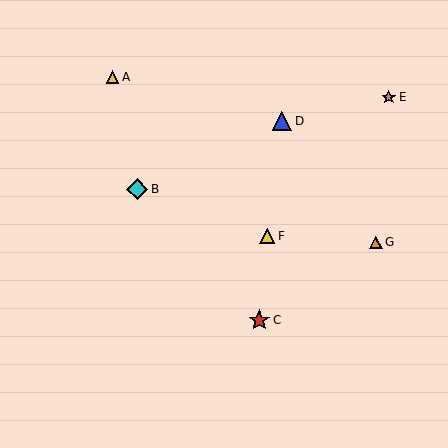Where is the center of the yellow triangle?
The center of the yellow triangle is at (267, 236).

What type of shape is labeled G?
Shape G is an orange triangle.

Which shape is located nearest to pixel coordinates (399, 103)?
The pink star (labeled E) at (389, 97) is nearest to that location.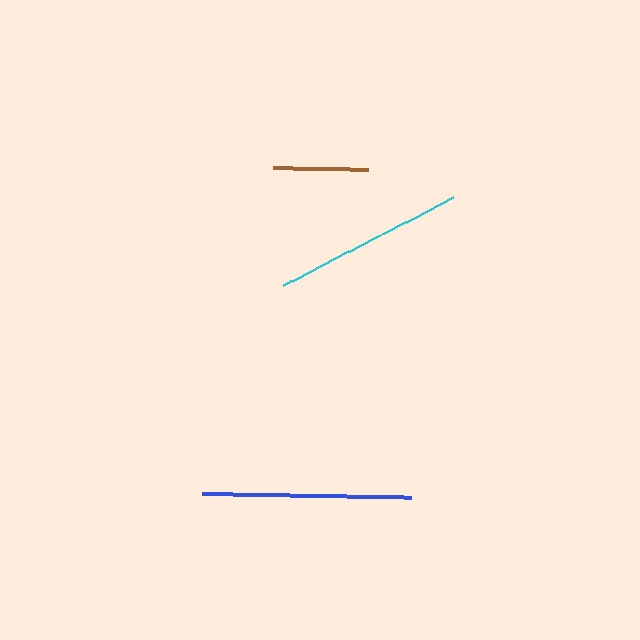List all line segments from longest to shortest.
From longest to shortest: blue, cyan, brown.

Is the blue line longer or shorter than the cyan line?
The blue line is longer than the cyan line.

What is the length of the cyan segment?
The cyan segment is approximately 192 pixels long.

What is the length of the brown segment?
The brown segment is approximately 95 pixels long.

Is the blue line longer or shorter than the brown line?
The blue line is longer than the brown line.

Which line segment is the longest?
The blue line is the longest at approximately 209 pixels.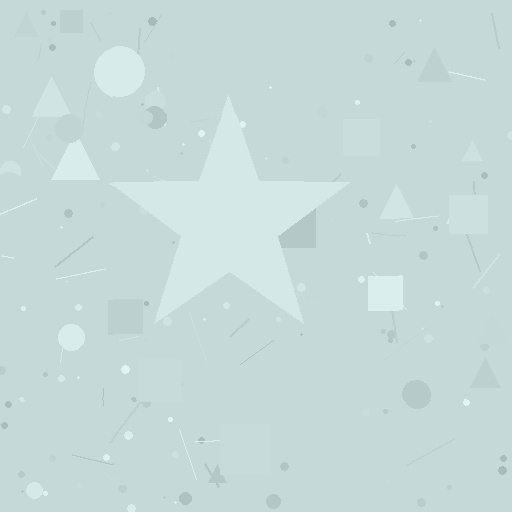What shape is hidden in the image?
A star is hidden in the image.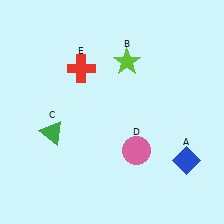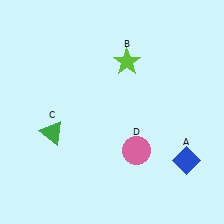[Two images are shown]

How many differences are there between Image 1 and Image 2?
There is 1 difference between the two images.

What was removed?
The red cross (E) was removed in Image 2.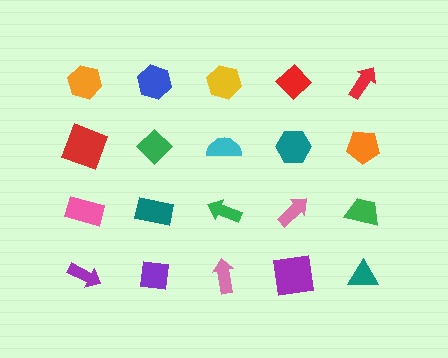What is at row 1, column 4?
A red diamond.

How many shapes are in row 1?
5 shapes.